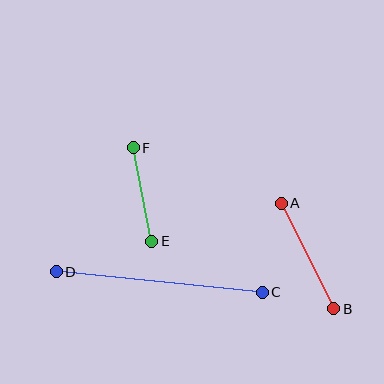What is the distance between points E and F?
The distance is approximately 95 pixels.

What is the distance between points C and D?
The distance is approximately 207 pixels.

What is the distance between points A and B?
The distance is approximately 118 pixels.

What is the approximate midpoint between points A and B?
The midpoint is at approximately (307, 256) pixels.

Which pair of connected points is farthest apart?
Points C and D are farthest apart.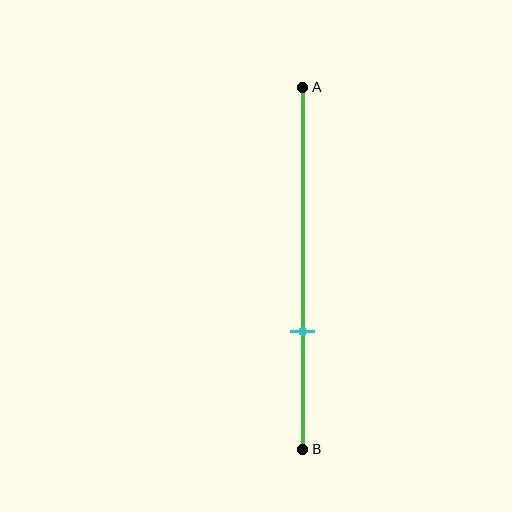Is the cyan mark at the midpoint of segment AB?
No, the mark is at about 70% from A, not at the 50% midpoint.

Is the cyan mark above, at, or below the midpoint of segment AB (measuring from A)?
The cyan mark is below the midpoint of segment AB.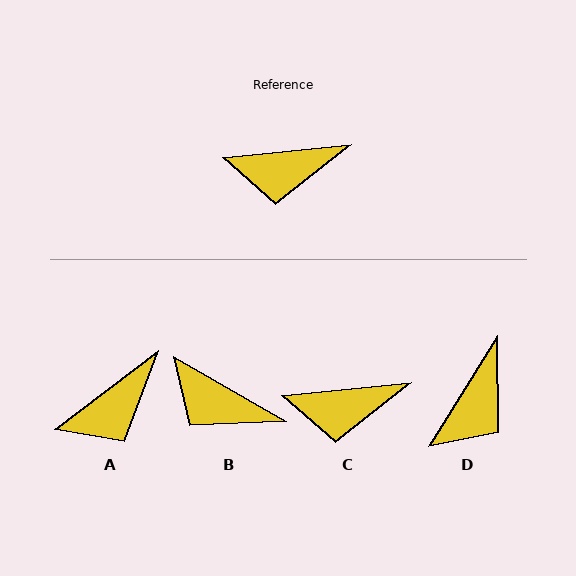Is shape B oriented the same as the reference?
No, it is off by about 36 degrees.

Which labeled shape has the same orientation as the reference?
C.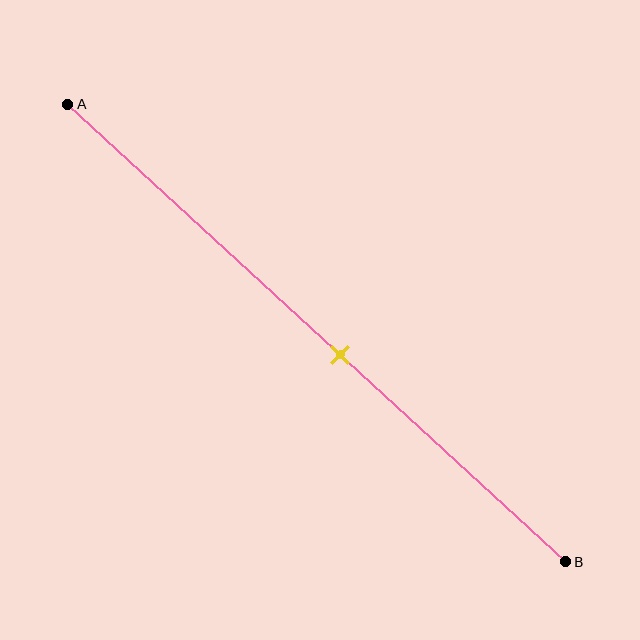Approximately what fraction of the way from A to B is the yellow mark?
The yellow mark is approximately 55% of the way from A to B.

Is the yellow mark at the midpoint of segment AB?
No, the mark is at about 55% from A, not at the 50% midpoint.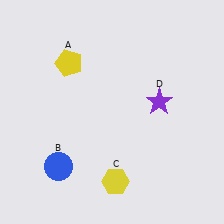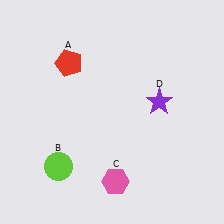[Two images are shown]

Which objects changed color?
A changed from yellow to red. B changed from blue to lime. C changed from yellow to pink.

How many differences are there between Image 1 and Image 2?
There are 3 differences between the two images.